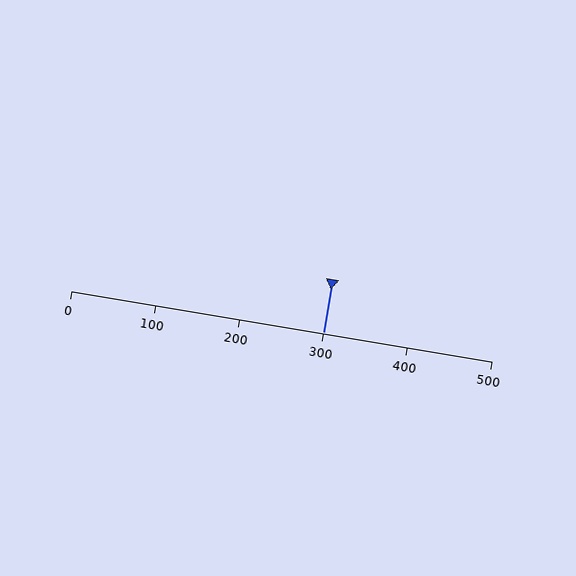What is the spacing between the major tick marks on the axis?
The major ticks are spaced 100 apart.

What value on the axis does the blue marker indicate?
The marker indicates approximately 300.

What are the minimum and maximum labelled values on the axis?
The axis runs from 0 to 500.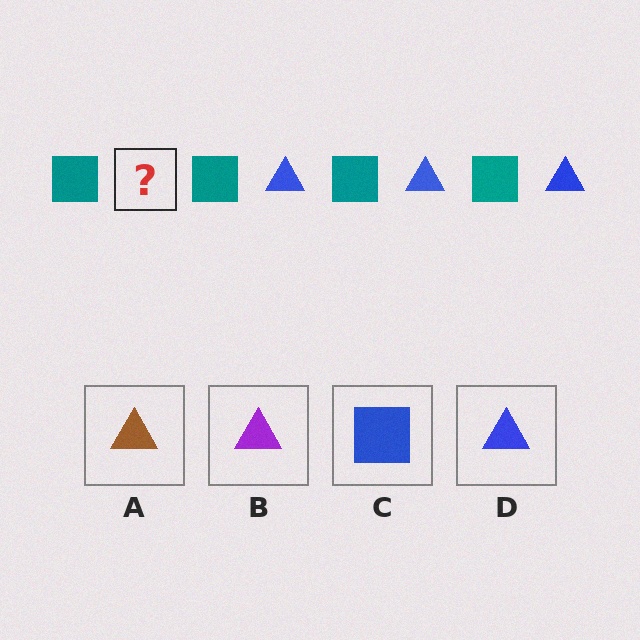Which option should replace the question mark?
Option D.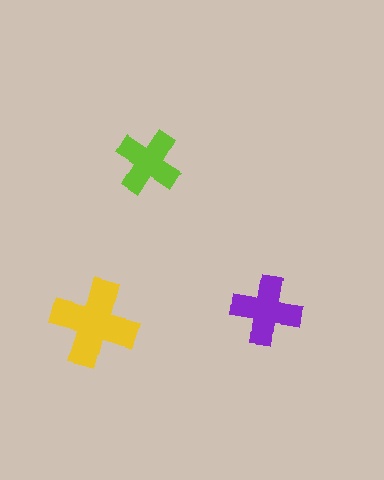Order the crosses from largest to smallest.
the yellow one, the purple one, the lime one.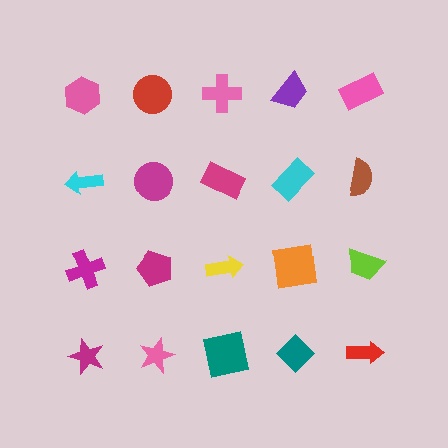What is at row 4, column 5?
A red arrow.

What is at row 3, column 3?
A yellow arrow.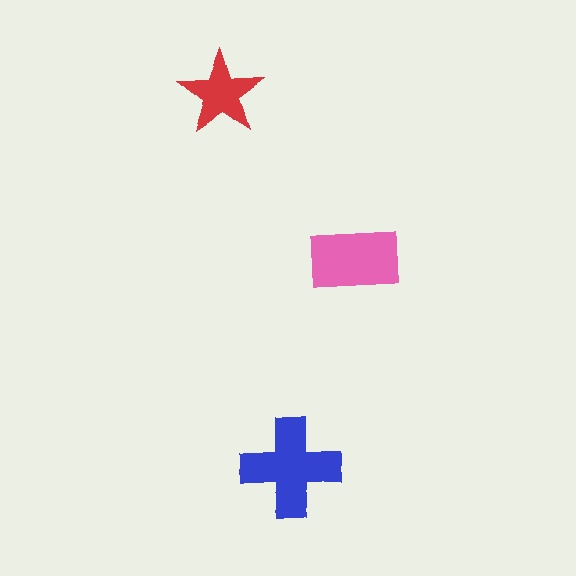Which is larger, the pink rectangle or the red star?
The pink rectangle.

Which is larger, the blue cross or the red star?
The blue cross.